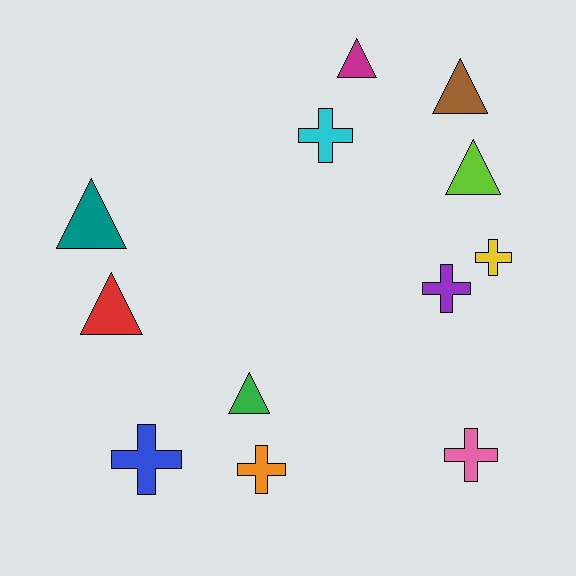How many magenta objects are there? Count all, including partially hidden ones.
There is 1 magenta object.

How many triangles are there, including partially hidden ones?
There are 6 triangles.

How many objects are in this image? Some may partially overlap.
There are 12 objects.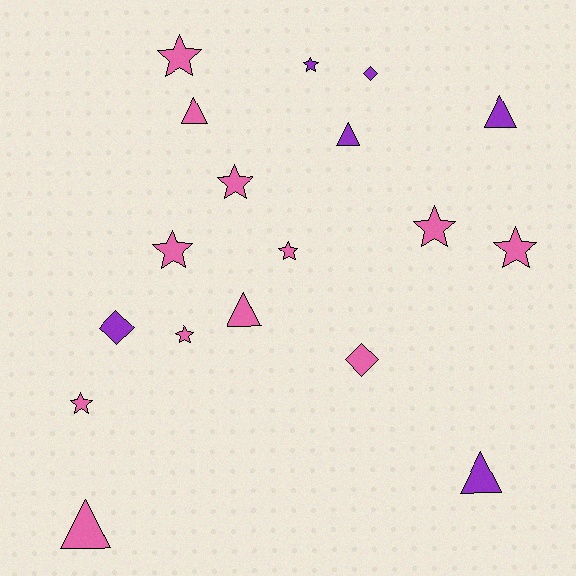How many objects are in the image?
There are 18 objects.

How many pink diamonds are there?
There is 1 pink diamond.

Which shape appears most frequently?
Star, with 9 objects.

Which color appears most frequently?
Pink, with 12 objects.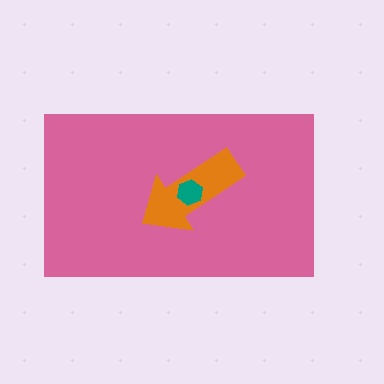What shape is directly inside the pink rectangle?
The orange arrow.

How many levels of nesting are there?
3.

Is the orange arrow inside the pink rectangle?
Yes.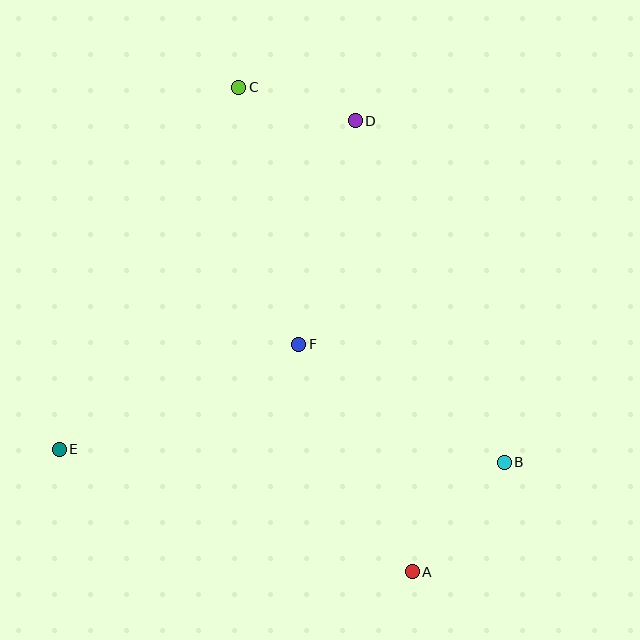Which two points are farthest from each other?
Points A and C are farthest from each other.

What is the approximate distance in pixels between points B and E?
The distance between B and E is approximately 445 pixels.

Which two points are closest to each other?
Points C and D are closest to each other.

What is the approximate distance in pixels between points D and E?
The distance between D and E is approximately 442 pixels.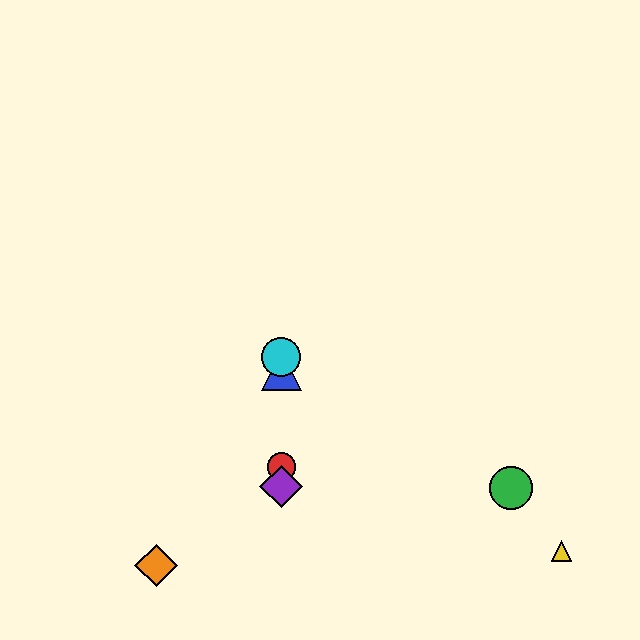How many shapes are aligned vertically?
4 shapes (the red circle, the blue triangle, the purple diamond, the cyan circle) are aligned vertically.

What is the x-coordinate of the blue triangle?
The blue triangle is at x≈281.